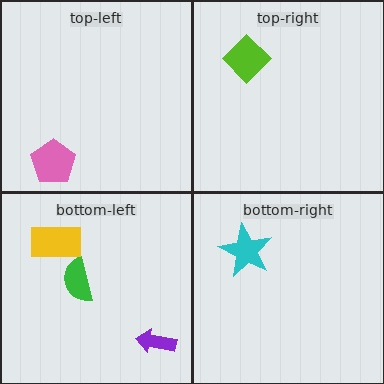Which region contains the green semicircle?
The bottom-left region.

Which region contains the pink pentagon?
The top-left region.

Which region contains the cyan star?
The bottom-right region.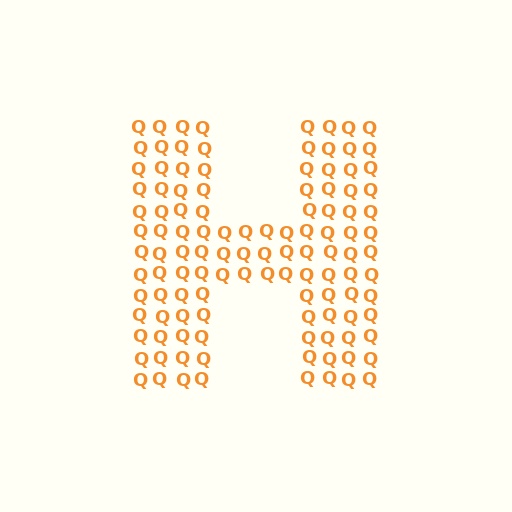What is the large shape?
The large shape is the letter H.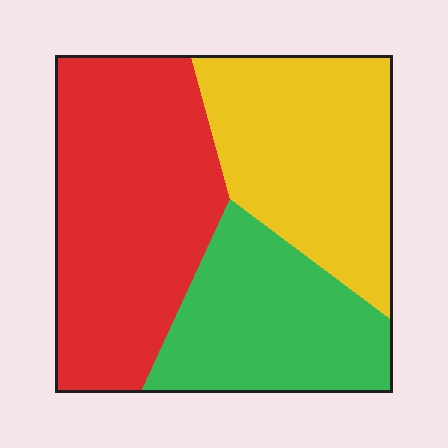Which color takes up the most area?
Red, at roughly 40%.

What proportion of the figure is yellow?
Yellow covers 32% of the figure.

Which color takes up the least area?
Green, at roughly 25%.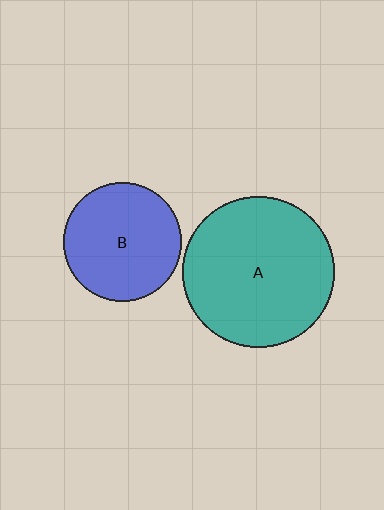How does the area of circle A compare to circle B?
Approximately 1.6 times.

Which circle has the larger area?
Circle A (teal).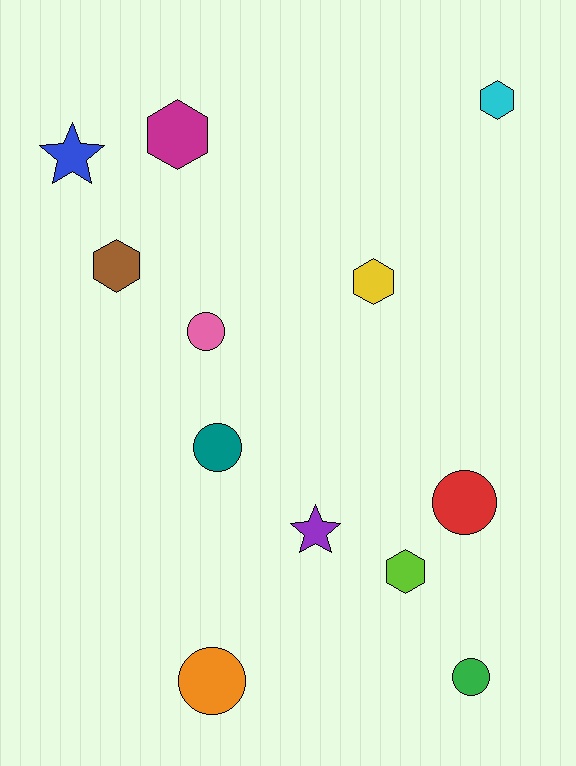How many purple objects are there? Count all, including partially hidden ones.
There is 1 purple object.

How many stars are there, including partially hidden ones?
There are 2 stars.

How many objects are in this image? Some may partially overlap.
There are 12 objects.